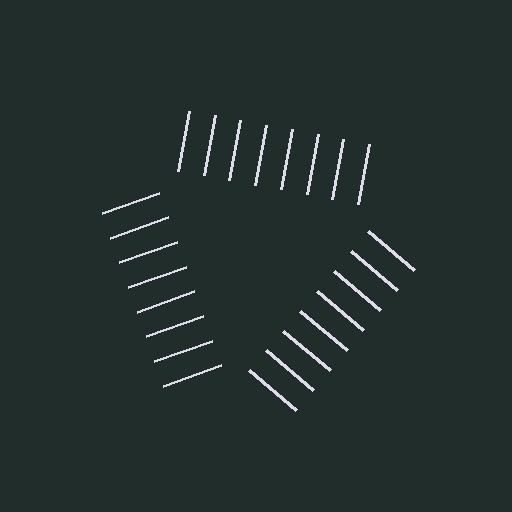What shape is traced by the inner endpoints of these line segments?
An illusory triangle — the line segments terminate on its edges but no continuous stroke is drawn.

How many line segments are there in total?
24 — 8 along each of the 3 edges.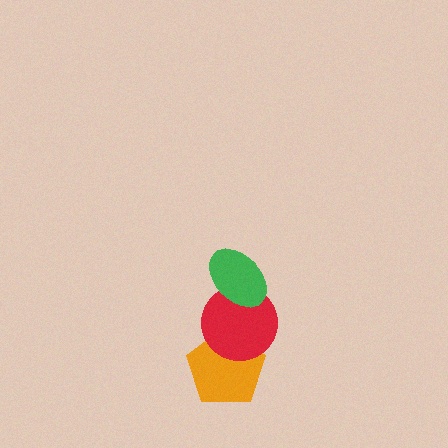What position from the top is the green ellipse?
The green ellipse is 1st from the top.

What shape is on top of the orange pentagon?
The red circle is on top of the orange pentagon.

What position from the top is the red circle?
The red circle is 2nd from the top.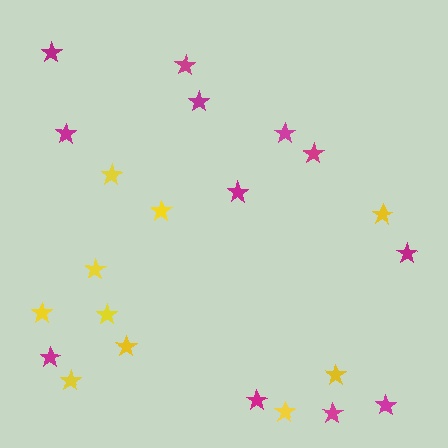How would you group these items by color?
There are 2 groups: one group of magenta stars (12) and one group of yellow stars (10).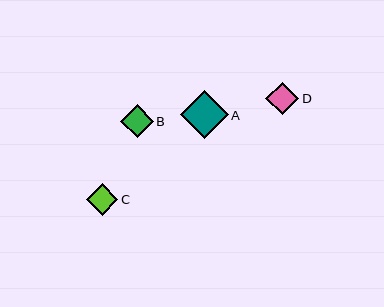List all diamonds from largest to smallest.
From largest to smallest: A, D, B, C.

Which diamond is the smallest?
Diamond C is the smallest with a size of approximately 32 pixels.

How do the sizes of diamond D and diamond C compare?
Diamond D and diamond C are approximately the same size.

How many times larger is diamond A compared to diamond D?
Diamond A is approximately 1.5 times the size of diamond D.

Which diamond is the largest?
Diamond A is the largest with a size of approximately 48 pixels.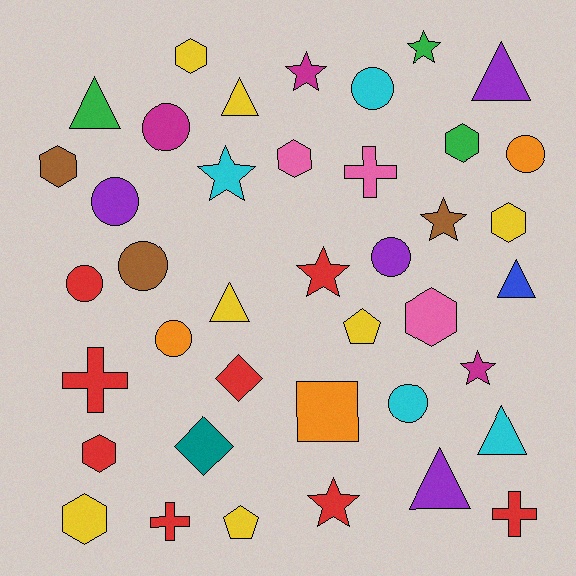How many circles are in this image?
There are 9 circles.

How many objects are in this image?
There are 40 objects.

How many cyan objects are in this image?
There are 4 cyan objects.